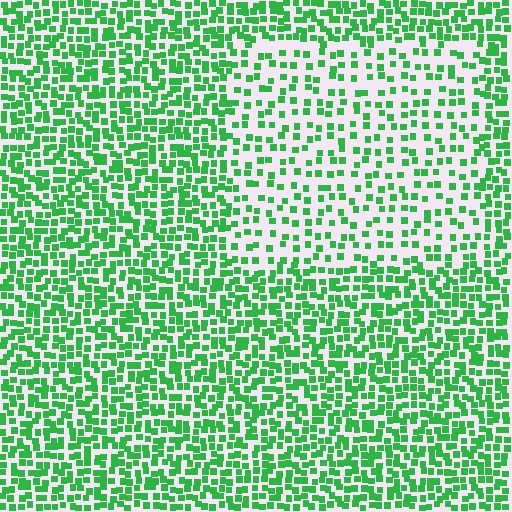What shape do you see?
I see a rectangle.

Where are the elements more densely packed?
The elements are more densely packed outside the rectangle boundary.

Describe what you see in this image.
The image contains small green elements arranged at two different densities. A rectangle-shaped region is visible where the elements are less densely packed than the surrounding area.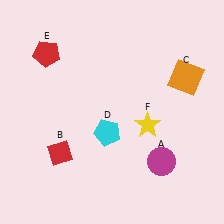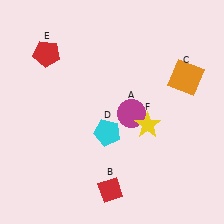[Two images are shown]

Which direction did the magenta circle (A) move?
The magenta circle (A) moved up.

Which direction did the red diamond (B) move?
The red diamond (B) moved right.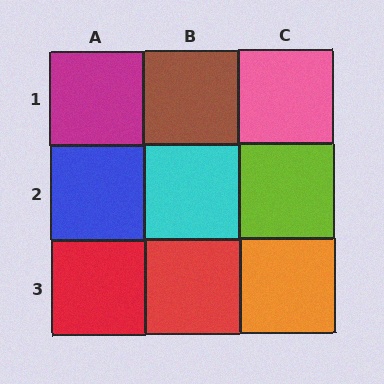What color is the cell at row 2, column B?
Cyan.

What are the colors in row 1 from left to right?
Magenta, brown, pink.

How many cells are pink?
1 cell is pink.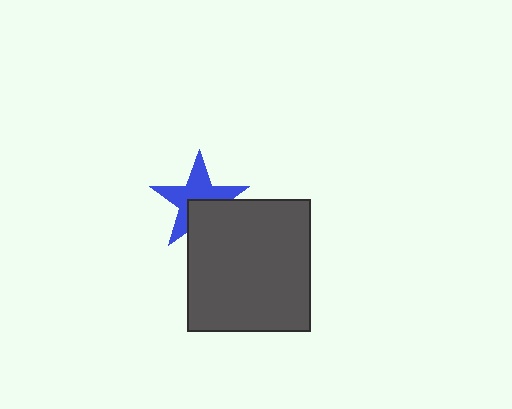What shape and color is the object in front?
The object in front is a dark gray rectangle.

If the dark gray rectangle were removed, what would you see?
You would see the complete blue star.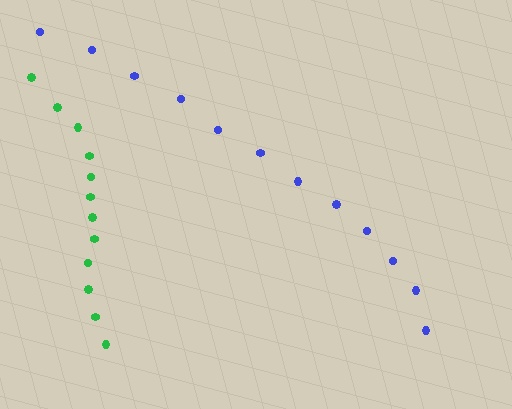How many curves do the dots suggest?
There are 2 distinct paths.